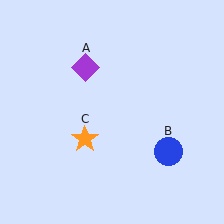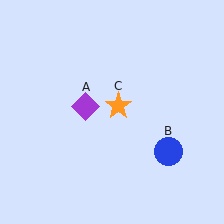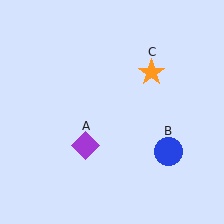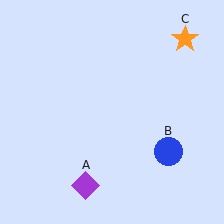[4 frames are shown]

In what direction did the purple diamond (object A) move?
The purple diamond (object A) moved down.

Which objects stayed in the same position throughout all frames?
Blue circle (object B) remained stationary.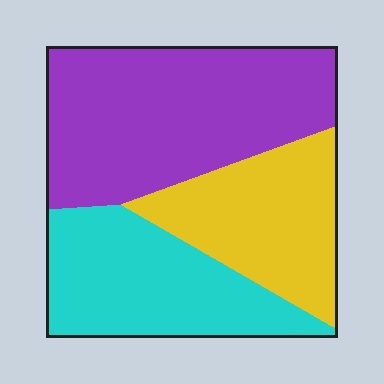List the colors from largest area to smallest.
From largest to smallest: purple, cyan, yellow.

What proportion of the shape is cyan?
Cyan takes up about one third (1/3) of the shape.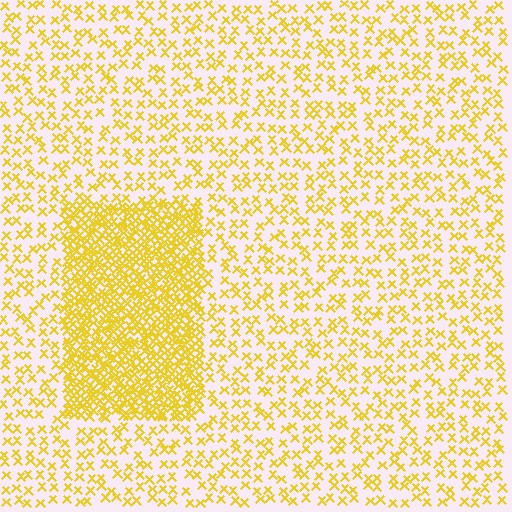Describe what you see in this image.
The image contains small yellow elements arranged at two different densities. A rectangle-shaped region is visible where the elements are more densely packed than the surrounding area.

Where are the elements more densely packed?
The elements are more densely packed inside the rectangle boundary.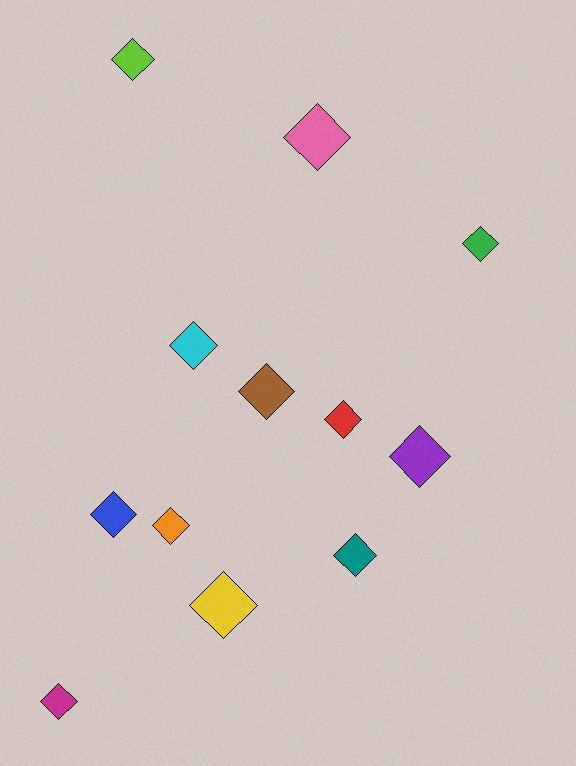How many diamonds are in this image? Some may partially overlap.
There are 12 diamonds.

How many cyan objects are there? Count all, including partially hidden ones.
There is 1 cyan object.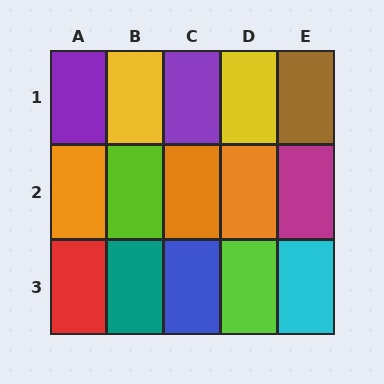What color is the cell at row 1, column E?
Brown.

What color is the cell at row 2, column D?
Orange.